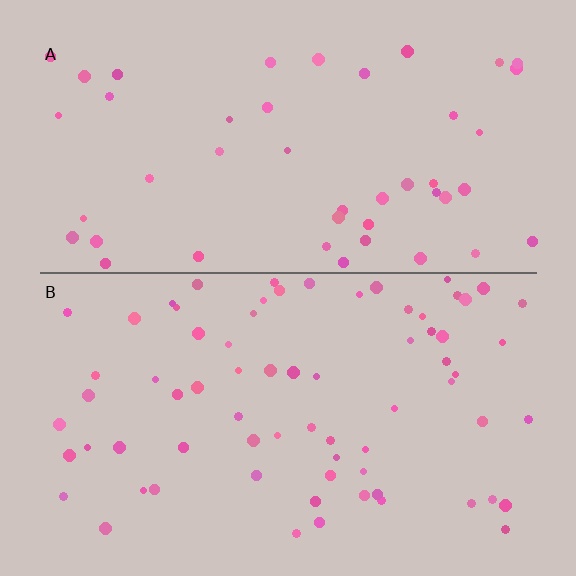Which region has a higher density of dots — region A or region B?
B (the bottom).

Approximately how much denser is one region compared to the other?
Approximately 1.5× — region B over region A.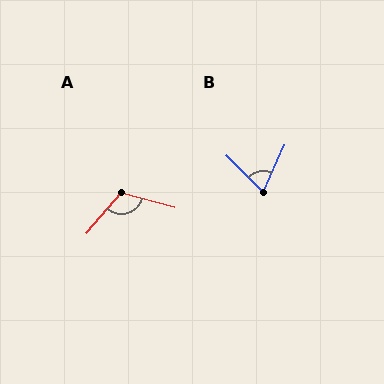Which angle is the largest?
A, at approximately 115 degrees.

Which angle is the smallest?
B, at approximately 70 degrees.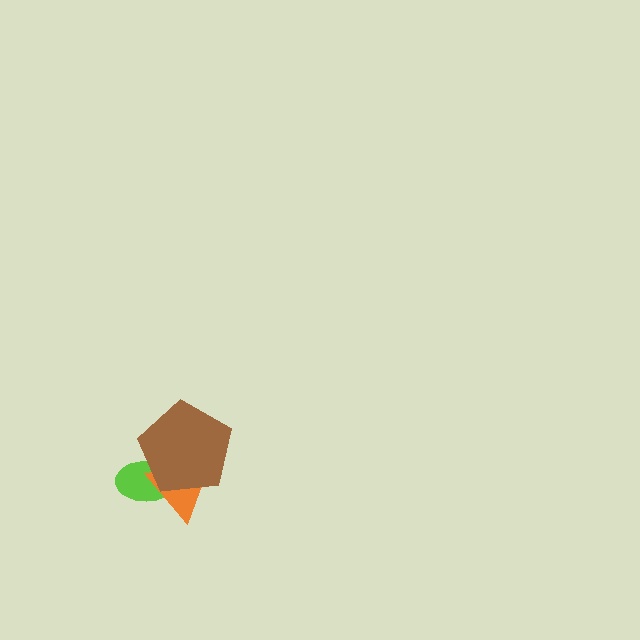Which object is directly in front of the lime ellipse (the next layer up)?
The orange triangle is directly in front of the lime ellipse.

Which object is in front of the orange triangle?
The brown pentagon is in front of the orange triangle.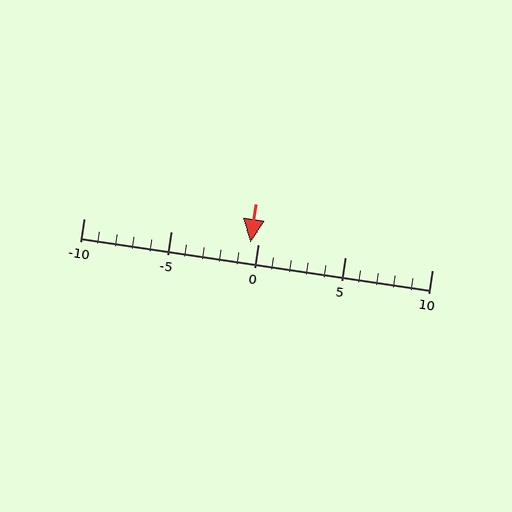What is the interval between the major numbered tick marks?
The major tick marks are spaced 5 units apart.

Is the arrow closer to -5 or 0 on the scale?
The arrow is closer to 0.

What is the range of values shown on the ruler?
The ruler shows values from -10 to 10.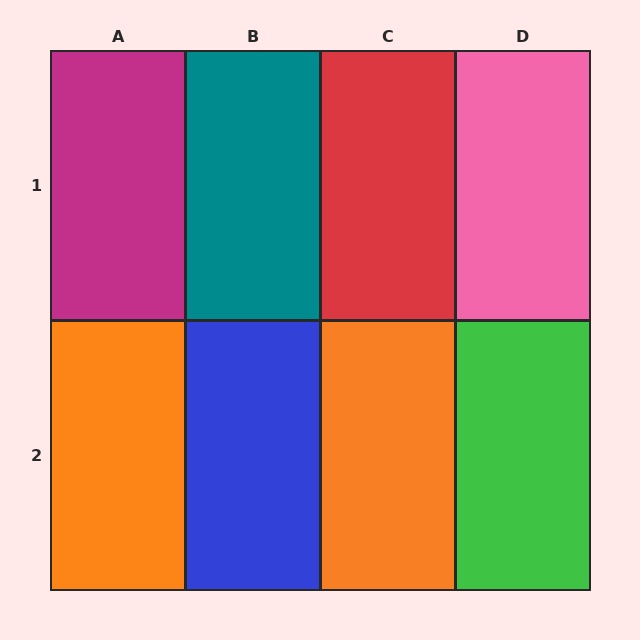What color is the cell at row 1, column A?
Magenta.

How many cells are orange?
2 cells are orange.